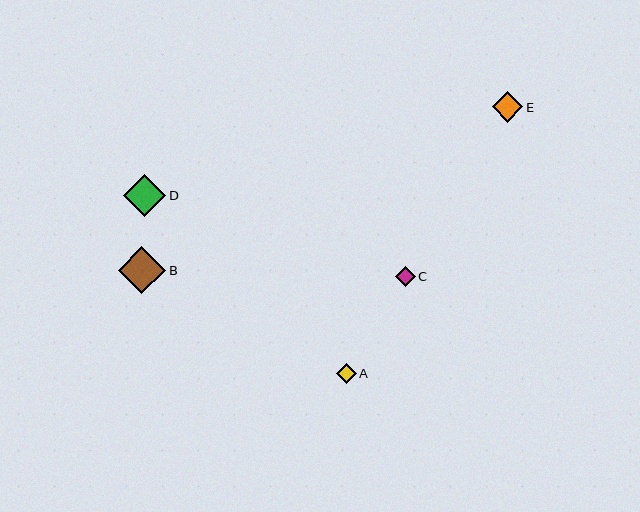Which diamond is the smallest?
Diamond A is the smallest with a size of approximately 20 pixels.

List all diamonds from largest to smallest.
From largest to smallest: B, D, E, C, A.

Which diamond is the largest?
Diamond B is the largest with a size of approximately 48 pixels.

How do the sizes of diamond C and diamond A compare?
Diamond C and diamond A are approximately the same size.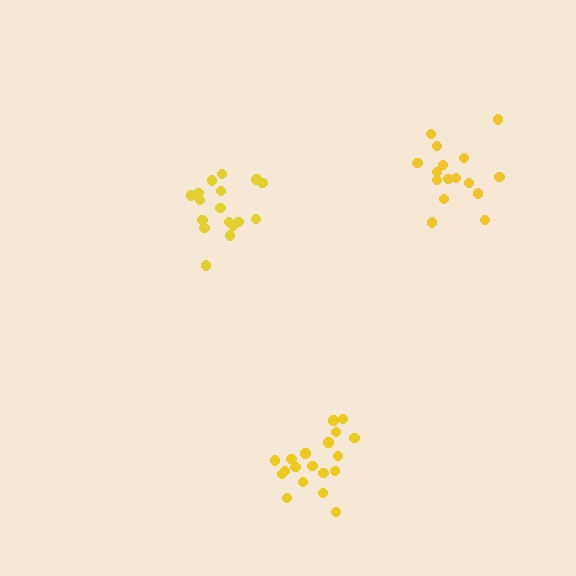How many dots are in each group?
Group 1: 17 dots, Group 2: 19 dots, Group 3: 16 dots (52 total).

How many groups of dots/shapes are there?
There are 3 groups.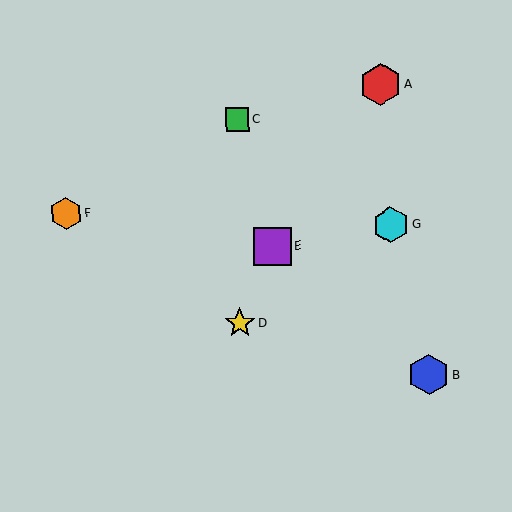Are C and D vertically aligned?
Yes, both are at x≈237.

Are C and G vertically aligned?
No, C is at x≈237 and G is at x≈391.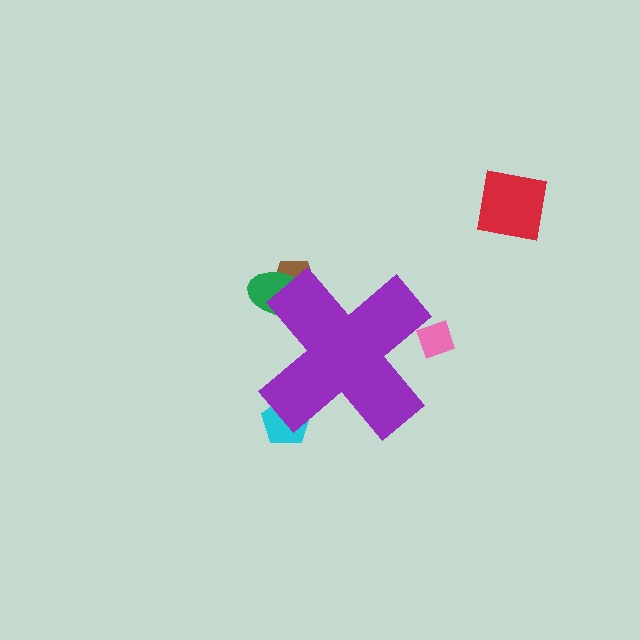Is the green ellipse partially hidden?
Yes, the green ellipse is partially hidden behind the purple cross.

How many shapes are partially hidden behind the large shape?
4 shapes are partially hidden.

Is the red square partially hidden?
No, the red square is fully visible.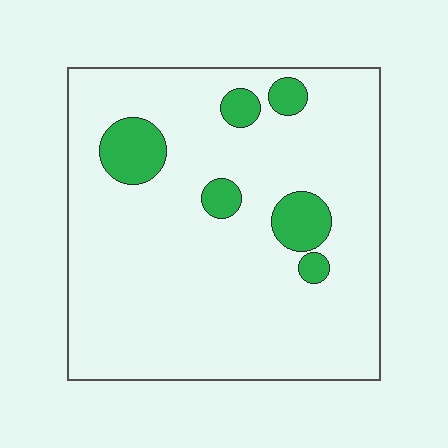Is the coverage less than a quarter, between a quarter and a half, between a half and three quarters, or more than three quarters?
Less than a quarter.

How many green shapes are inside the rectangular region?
6.